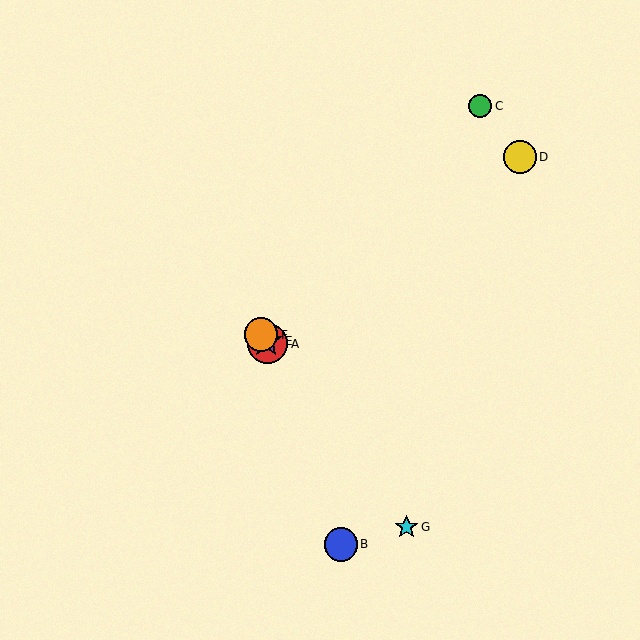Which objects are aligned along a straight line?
Objects A, E, F, G are aligned along a straight line.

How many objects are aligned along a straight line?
4 objects (A, E, F, G) are aligned along a straight line.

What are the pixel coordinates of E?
Object E is at (266, 342).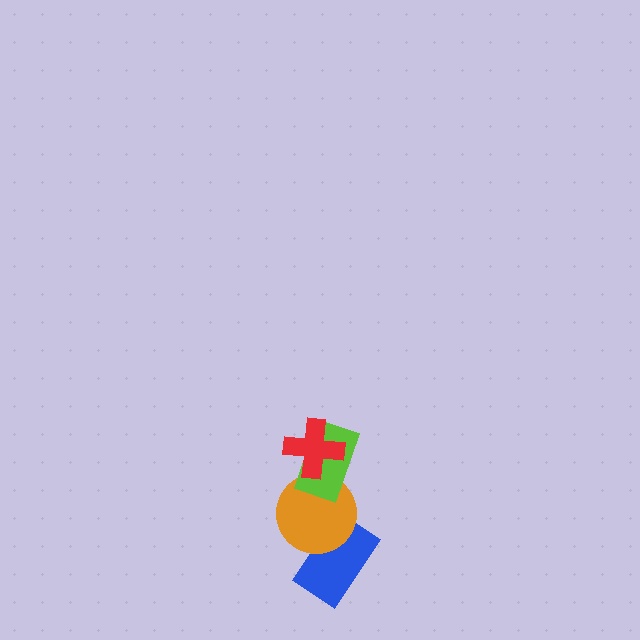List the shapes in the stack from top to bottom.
From top to bottom: the red cross, the lime rectangle, the orange circle, the blue rectangle.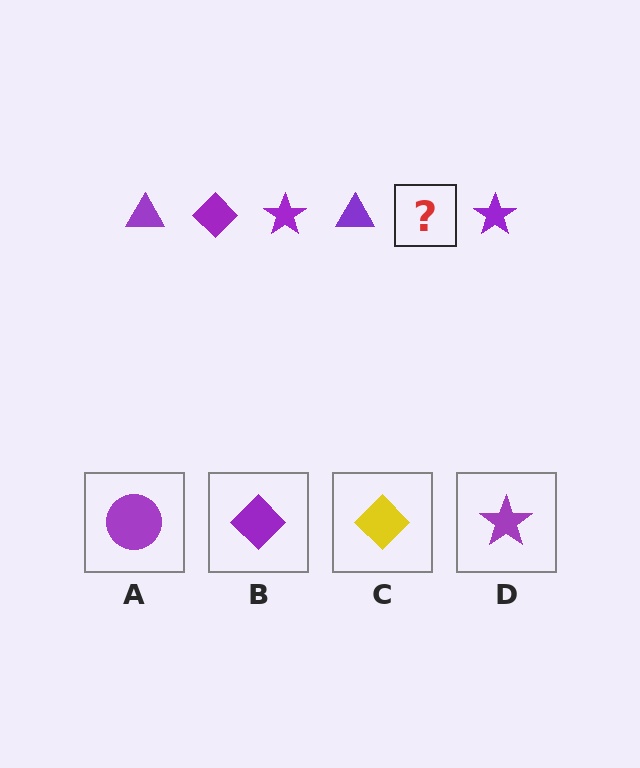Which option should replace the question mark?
Option B.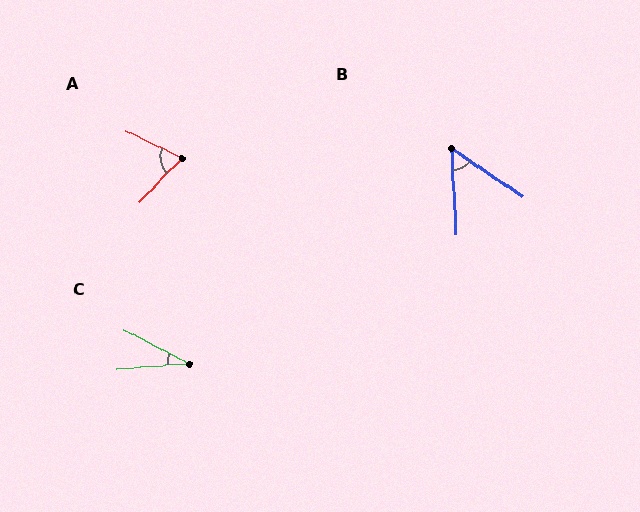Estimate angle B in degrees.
Approximately 53 degrees.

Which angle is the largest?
A, at approximately 72 degrees.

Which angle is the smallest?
C, at approximately 31 degrees.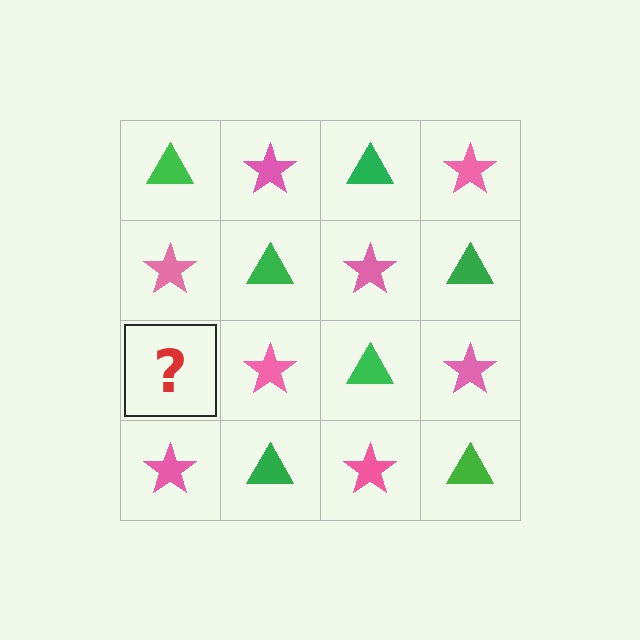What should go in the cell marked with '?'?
The missing cell should contain a green triangle.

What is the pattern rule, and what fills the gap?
The rule is that it alternates green triangle and pink star in a checkerboard pattern. The gap should be filled with a green triangle.